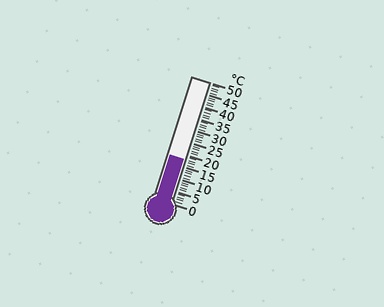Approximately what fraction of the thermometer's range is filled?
The thermometer is filled to approximately 35% of its range.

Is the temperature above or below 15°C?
The temperature is above 15°C.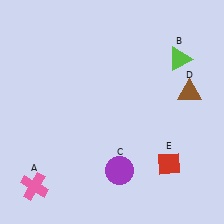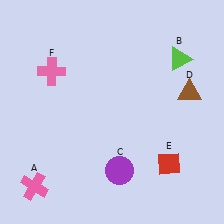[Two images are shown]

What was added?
A pink cross (F) was added in Image 2.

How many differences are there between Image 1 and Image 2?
There is 1 difference between the two images.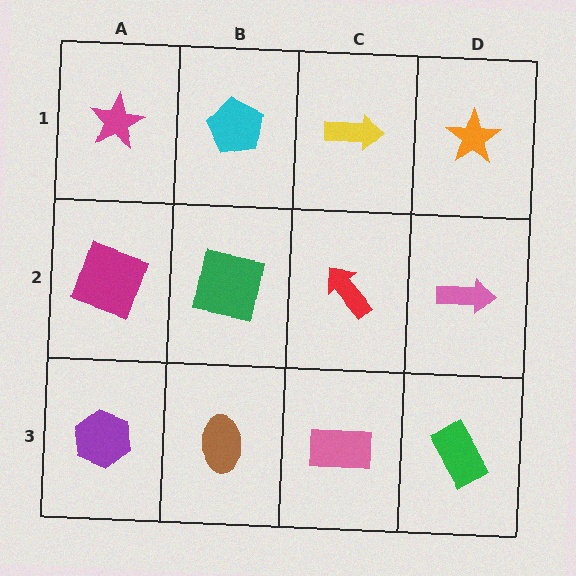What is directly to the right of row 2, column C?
A pink arrow.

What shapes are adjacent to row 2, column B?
A cyan pentagon (row 1, column B), a brown ellipse (row 3, column B), a magenta square (row 2, column A), a red arrow (row 2, column C).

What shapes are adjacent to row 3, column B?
A green square (row 2, column B), a purple hexagon (row 3, column A), a pink rectangle (row 3, column C).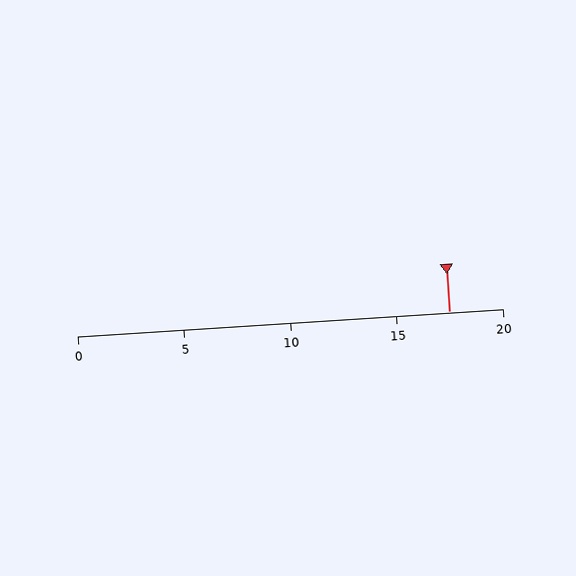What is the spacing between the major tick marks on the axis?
The major ticks are spaced 5 apart.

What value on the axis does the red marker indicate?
The marker indicates approximately 17.5.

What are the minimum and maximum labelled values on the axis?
The axis runs from 0 to 20.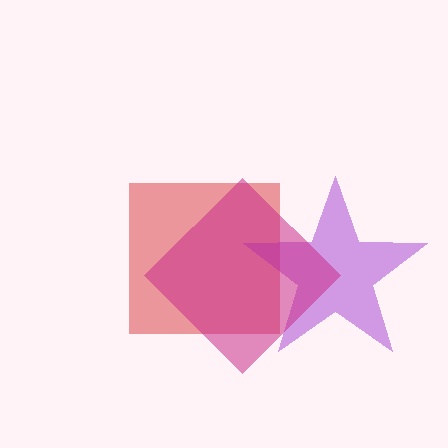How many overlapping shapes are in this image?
There are 3 overlapping shapes in the image.